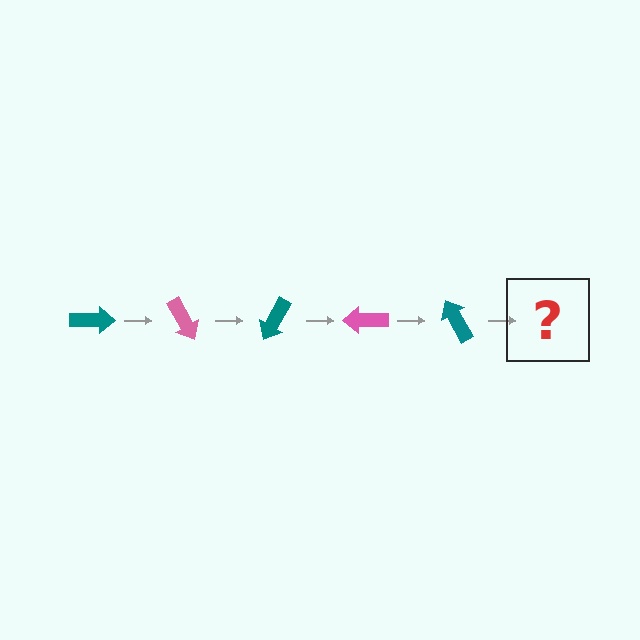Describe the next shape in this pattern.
It should be a pink arrow, rotated 300 degrees from the start.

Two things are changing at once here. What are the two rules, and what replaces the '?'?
The two rules are that it rotates 60 degrees each step and the color cycles through teal and pink. The '?' should be a pink arrow, rotated 300 degrees from the start.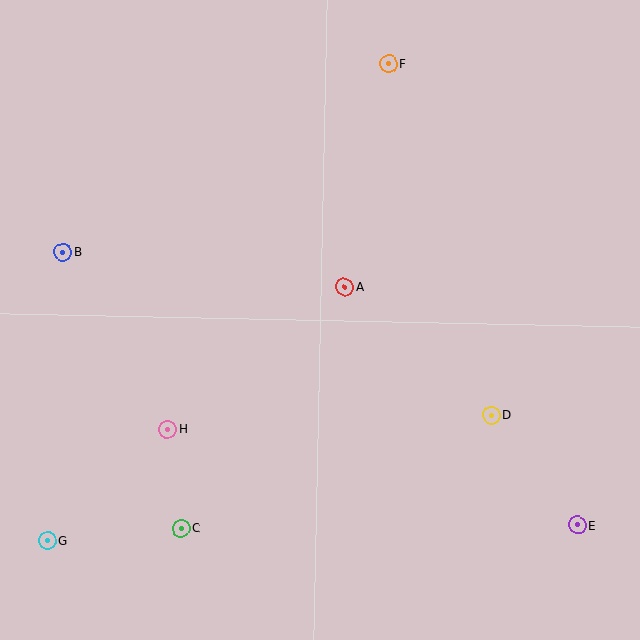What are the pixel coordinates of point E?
Point E is at (577, 525).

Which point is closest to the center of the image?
Point A at (345, 287) is closest to the center.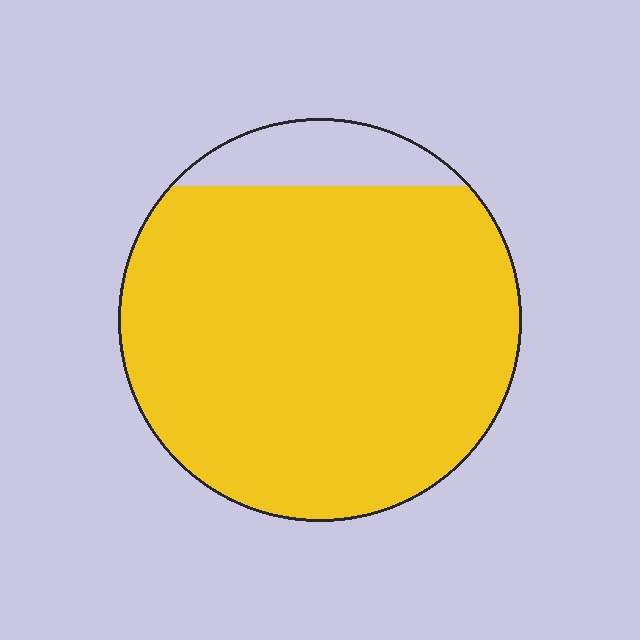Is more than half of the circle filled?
Yes.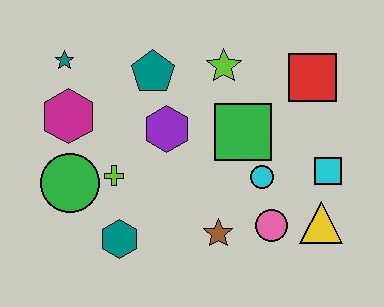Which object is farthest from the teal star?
The yellow triangle is farthest from the teal star.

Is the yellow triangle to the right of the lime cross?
Yes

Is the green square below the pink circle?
No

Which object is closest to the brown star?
The pink circle is closest to the brown star.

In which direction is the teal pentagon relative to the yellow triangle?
The teal pentagon is to the left of the yellow triangle.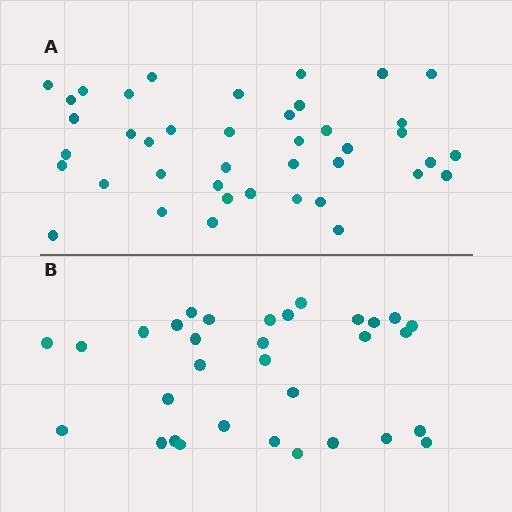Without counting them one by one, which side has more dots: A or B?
Region A (the top region) has more dots.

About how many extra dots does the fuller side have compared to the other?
Region A has roughly 8 or so more dots than region B.